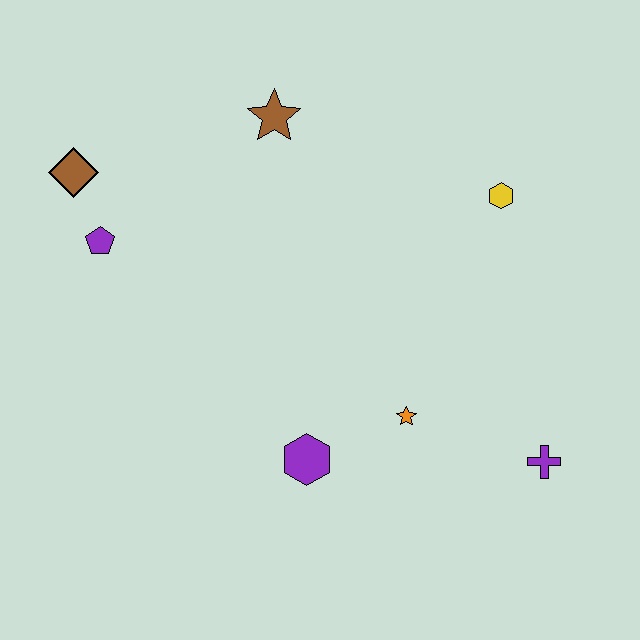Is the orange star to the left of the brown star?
No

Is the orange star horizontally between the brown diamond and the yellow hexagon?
Yes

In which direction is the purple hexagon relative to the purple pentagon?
The purple hexagon is below the purple pentagon.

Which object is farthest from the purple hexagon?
The brown diamond is farthest from the purple hexagon.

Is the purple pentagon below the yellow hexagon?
Yes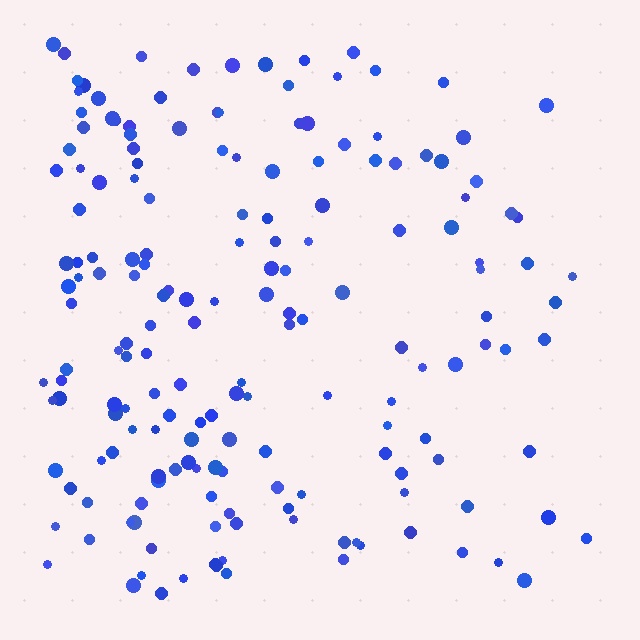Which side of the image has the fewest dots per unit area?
The right.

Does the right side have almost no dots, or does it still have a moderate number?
Still a moderate number, just noticeably fewer than the left.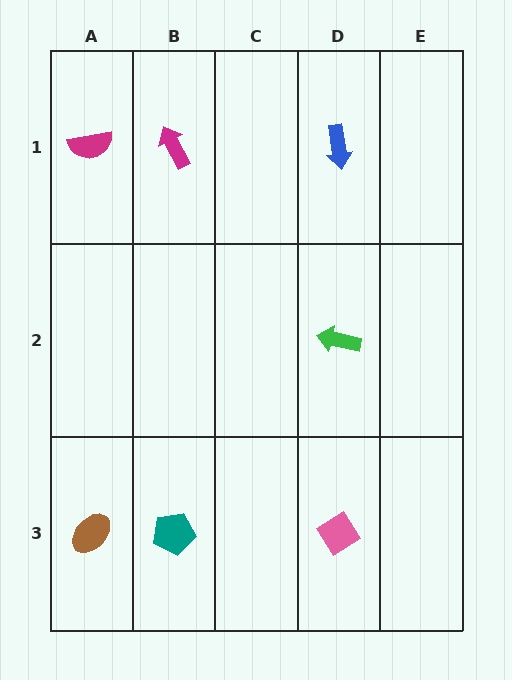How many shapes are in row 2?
1 shape.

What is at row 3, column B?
A teal pentagon.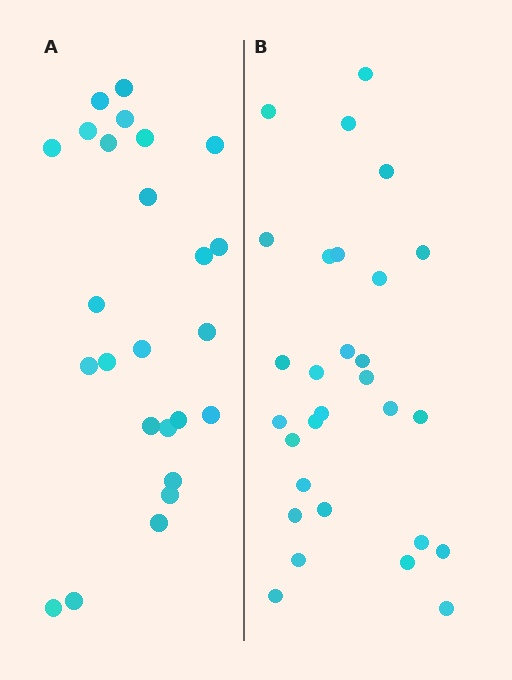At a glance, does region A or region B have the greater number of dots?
Region B (the right region) has more dots.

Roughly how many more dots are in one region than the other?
Region B has about 4 more dots than region A.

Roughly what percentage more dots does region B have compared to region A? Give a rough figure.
About 15% more.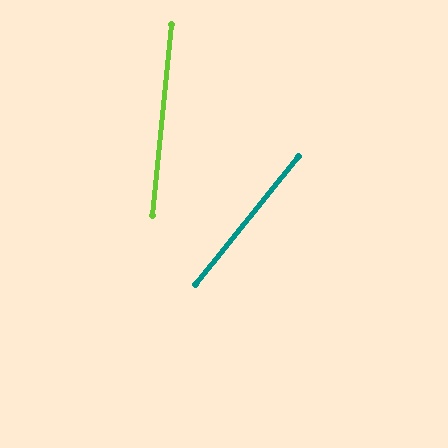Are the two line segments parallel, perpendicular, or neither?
Neither parallel nor perpendicular — they differ by about 34°.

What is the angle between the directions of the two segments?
Approximately 34 degrees.